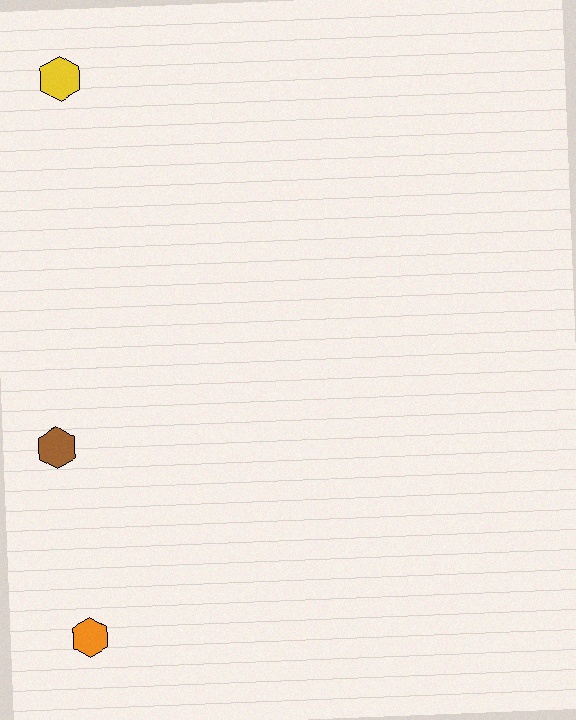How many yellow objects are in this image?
There is 1 yellow object.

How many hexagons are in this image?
There are 3 hexagons.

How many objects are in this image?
There are 3 objects.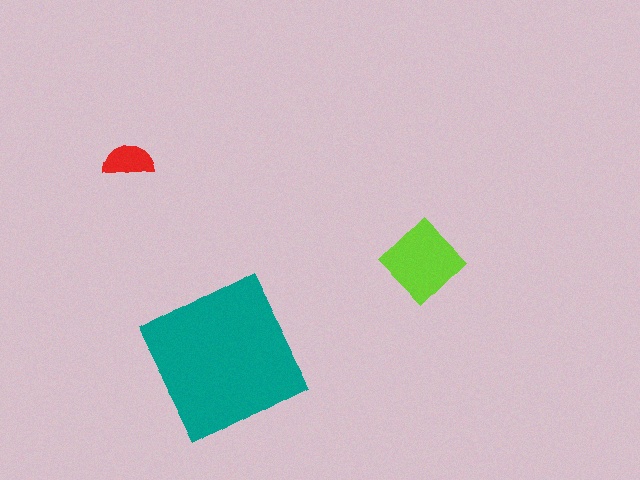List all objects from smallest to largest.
The red semicircle, the lime diamond, the teal square.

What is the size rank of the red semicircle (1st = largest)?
3rd.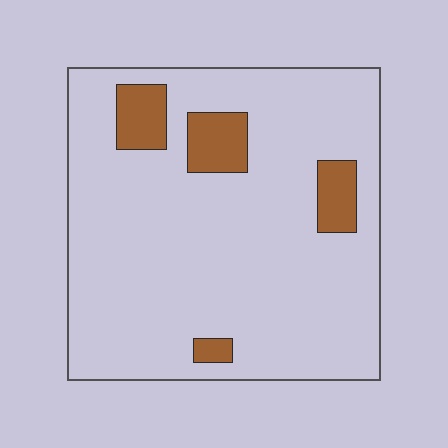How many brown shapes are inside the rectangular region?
4.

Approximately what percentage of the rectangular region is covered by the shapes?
Approximately 10%.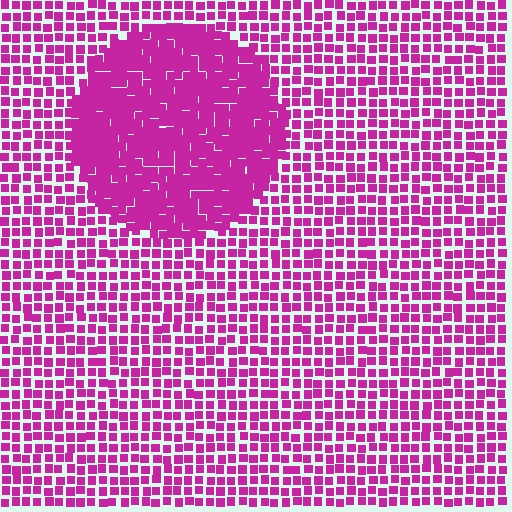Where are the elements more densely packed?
The elements are more densely packed inside the circle boundary.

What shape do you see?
I see a circle.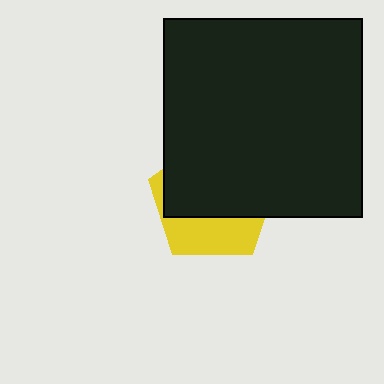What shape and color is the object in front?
The object in front is a black square.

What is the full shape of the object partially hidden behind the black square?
The partially hidden object is a yellow pentagon.